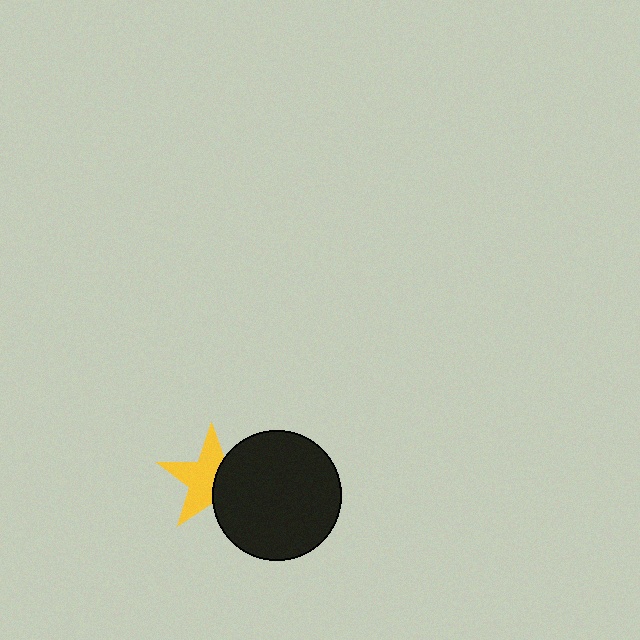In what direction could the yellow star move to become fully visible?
The yellow star could move left. That would shift it out from behind the black circle entirely.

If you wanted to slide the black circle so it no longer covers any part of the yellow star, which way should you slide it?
Slide it right — that is the most direct way to separate the two shapes.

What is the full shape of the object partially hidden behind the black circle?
The partially hidden object is a yellow star.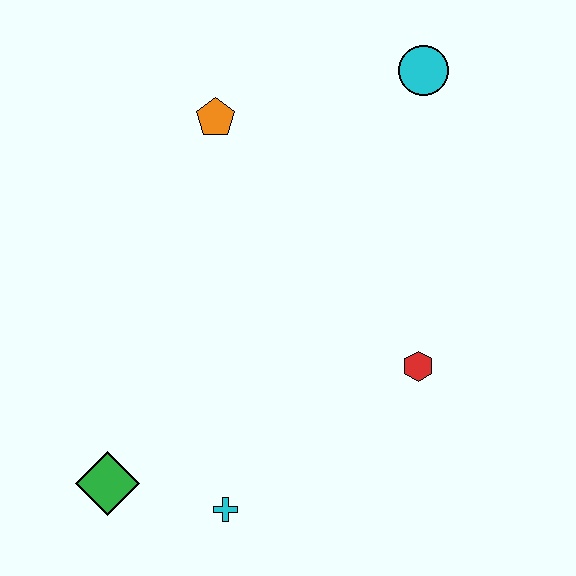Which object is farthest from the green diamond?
The cyan circle is farthest from the green diamond.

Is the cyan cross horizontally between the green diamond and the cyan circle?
Yes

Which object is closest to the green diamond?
The cyan cross is closest to the green diamond.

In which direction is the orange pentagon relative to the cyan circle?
The orange pentagon is to the left of the cyan circle.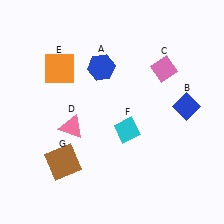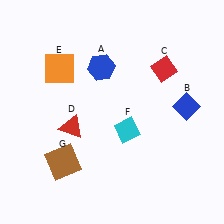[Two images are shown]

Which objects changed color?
C changed from pink to red. D changed from pink to red.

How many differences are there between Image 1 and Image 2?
There are 2 differences between the two images.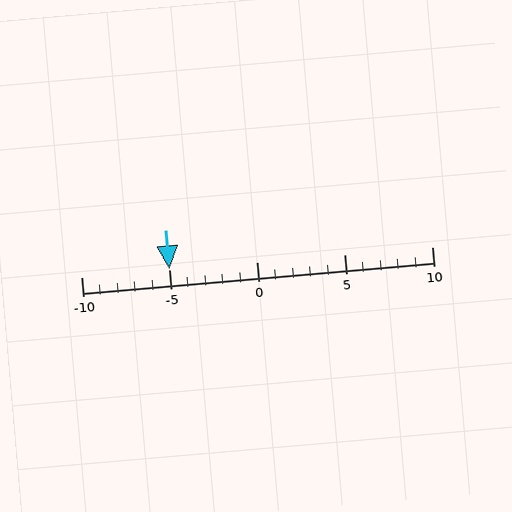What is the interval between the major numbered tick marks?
The major tick marks are spaced 5 units apart.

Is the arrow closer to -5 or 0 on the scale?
The arrow is closer to -5.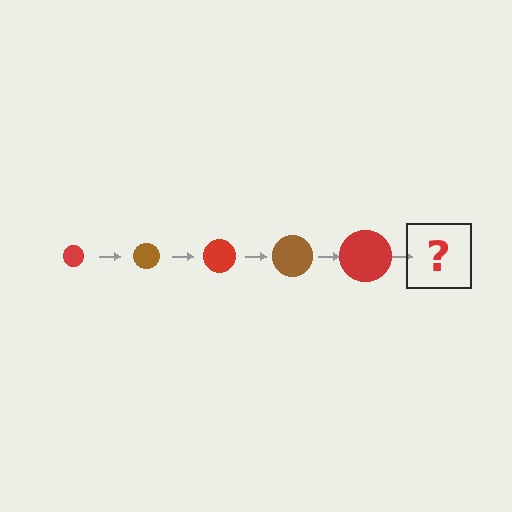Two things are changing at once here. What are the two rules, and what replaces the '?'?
The two rules are that the circle grows larger each step and the color cycles through red and brown. The '?' should be a brown circle, larger than the previous one.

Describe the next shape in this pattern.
It should be a brown circle, larger than the previous one.